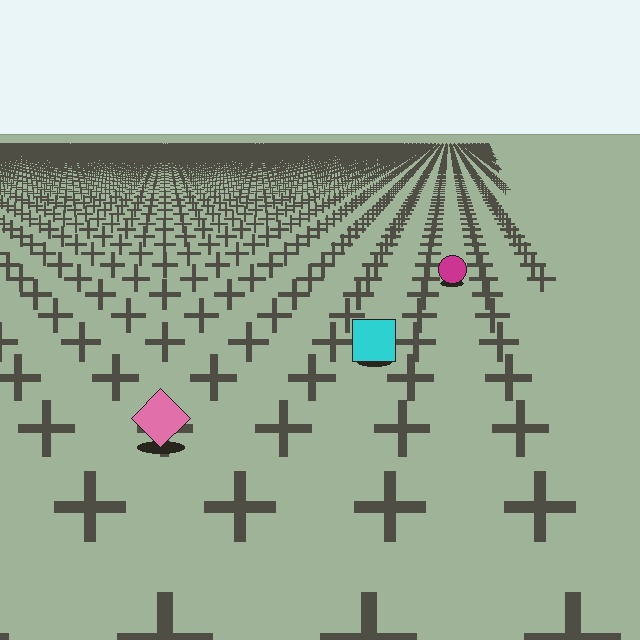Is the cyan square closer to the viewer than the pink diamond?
No. The pink diamond is closer — you can tell from the texture gradient: the ground texture is coarser near it.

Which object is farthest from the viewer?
The magenta circle is farthest from the viewer. It appears smaller and the ground texture around it is denser.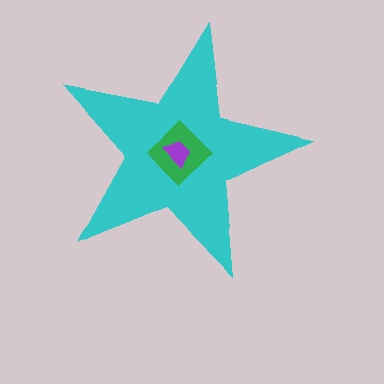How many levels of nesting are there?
3.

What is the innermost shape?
The purple trapezoid.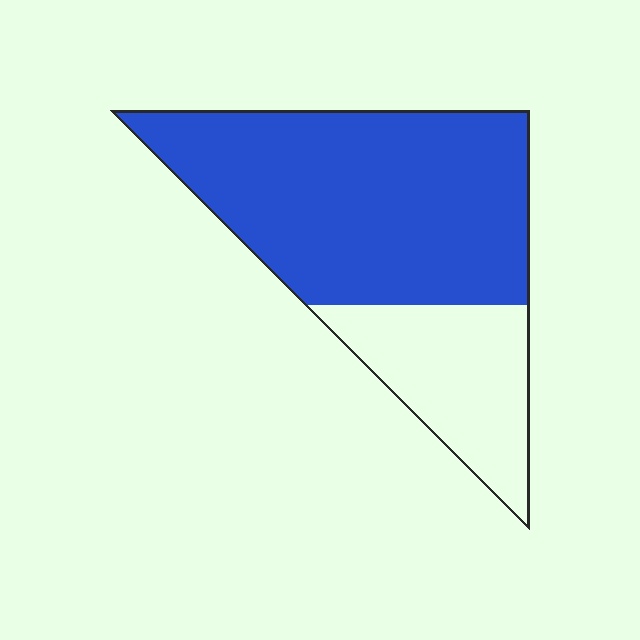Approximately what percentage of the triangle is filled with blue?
Approximately 70%.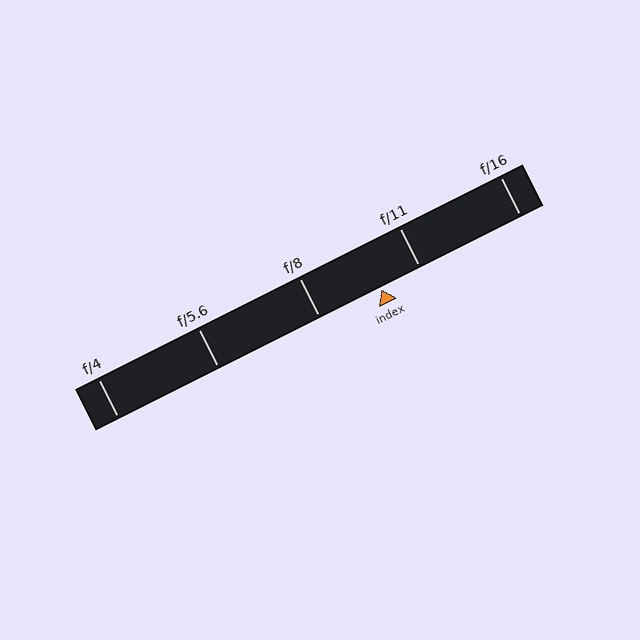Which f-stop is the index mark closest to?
The index mark is closest to f/11.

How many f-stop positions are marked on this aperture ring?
There are 5 f-stop positions marked.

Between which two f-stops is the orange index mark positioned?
The index mark is between f/8 and f/11.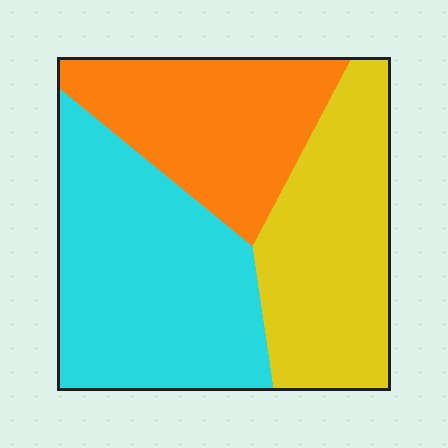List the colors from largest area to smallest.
From largest to smallest: cyan, yellow, orange.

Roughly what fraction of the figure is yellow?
Yellow takes up about one third (1/3) of the figure.